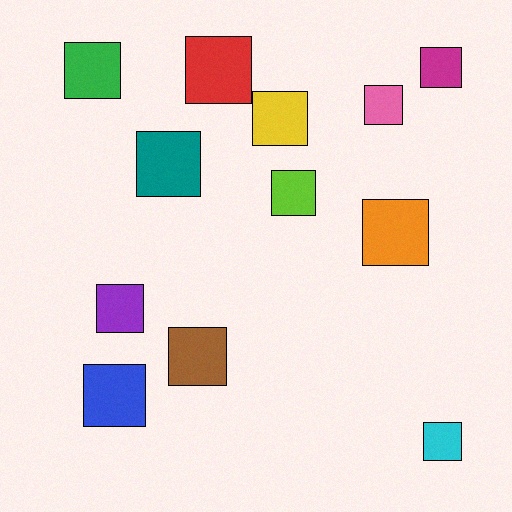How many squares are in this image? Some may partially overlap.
There are 12 squares.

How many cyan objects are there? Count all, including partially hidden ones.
There is 1 cyan object.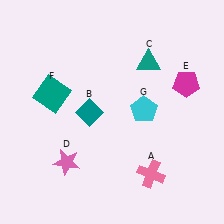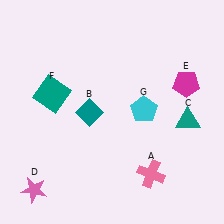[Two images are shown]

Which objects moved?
The objects that moved are: the teal triangle (C), the pink star (D).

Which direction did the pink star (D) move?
The pink star (D) moved left.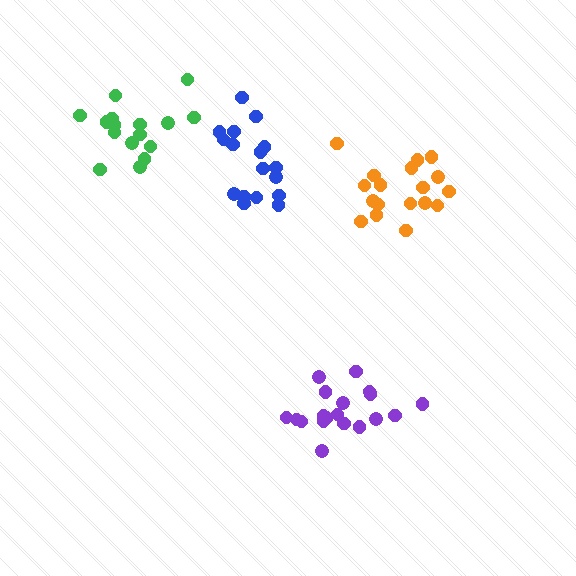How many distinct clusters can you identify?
There are 4 distinct clusters.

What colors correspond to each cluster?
The clusters are colored: orange, blue, purple, green.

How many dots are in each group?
Group 1: 18 dots, Group 2: 17 dots, Group 3: 19 dots, Group 4: 16 dots (70 total).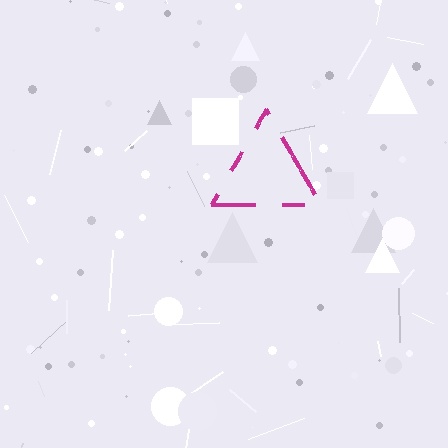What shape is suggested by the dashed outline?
The dashed outline suggests a triangle.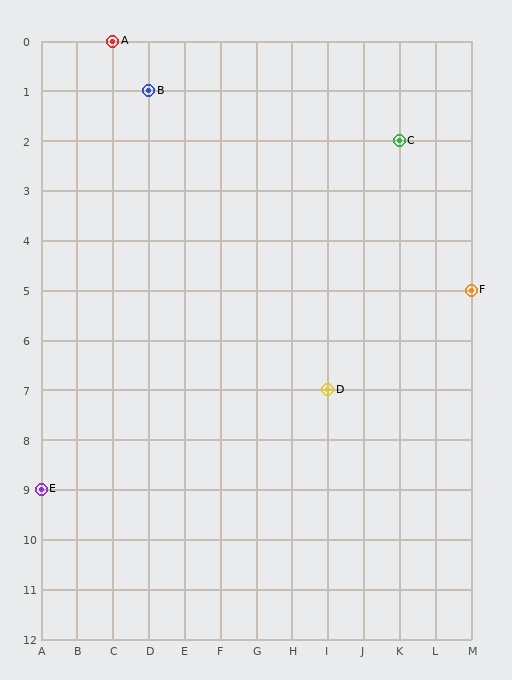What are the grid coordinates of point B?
Point B is at grid coordinates (D, 1).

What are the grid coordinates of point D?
Point D is at grid coordinates (I, 7).